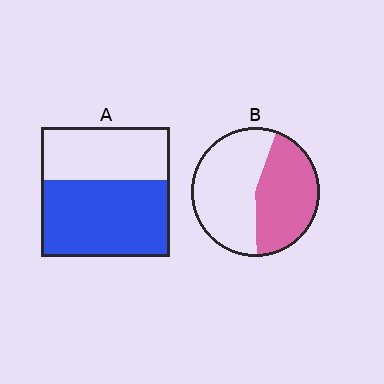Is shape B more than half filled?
No.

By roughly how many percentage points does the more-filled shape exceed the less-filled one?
By roughly 15 percentage points (A over B).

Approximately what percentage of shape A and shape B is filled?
A is approximately 60% and B is approximately 45%.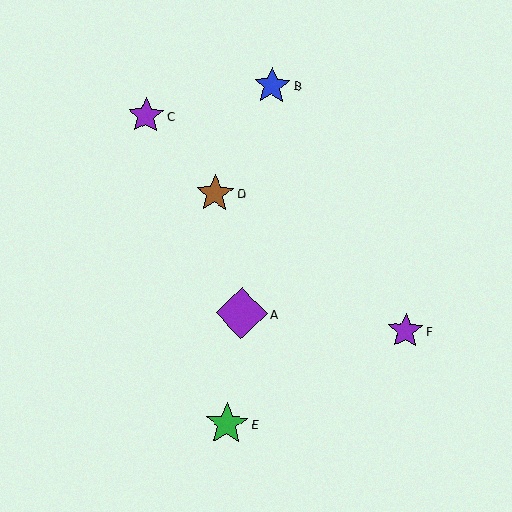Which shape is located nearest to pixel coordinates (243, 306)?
The purple diamond (labeled A) at (241, 313) is nearest to that location.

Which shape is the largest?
The purple diamond (labeled A) is the largest.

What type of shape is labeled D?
Shape D is a brown star.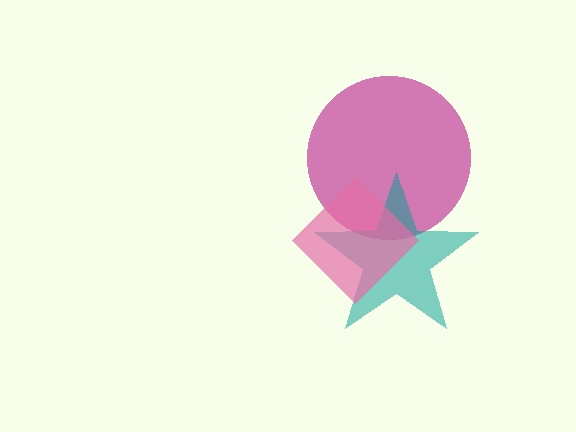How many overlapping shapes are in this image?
There are 3 overlapping shapes in the image.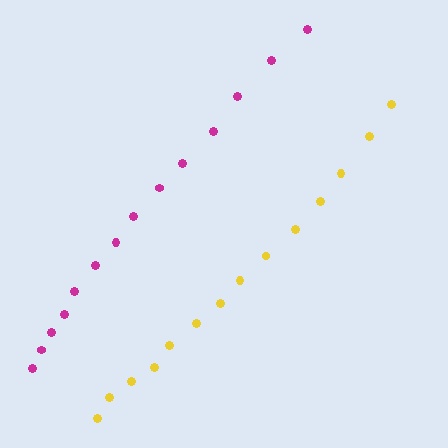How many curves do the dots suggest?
There are 2 distinct paths.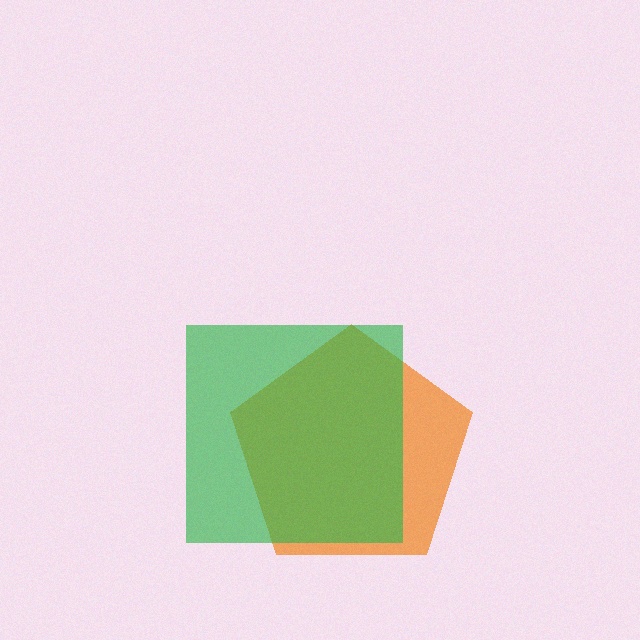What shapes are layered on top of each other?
The layered shapes are: an orange pentagon, a green square.